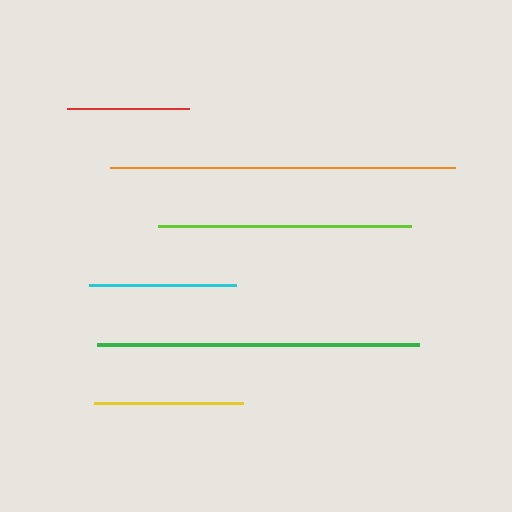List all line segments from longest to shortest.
From longest to shortest: orange, green, lime, yellow, cyan, red.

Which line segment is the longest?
The orange line is the longest at approximately 345 pixels.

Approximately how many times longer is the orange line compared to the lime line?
The orange line is approximately 1.4 times the length of the lime line.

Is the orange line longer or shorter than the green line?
The orange line is longer than the green line.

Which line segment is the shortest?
The red line is the shortest at approximately 121 pixels.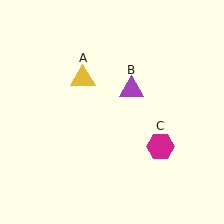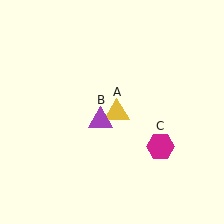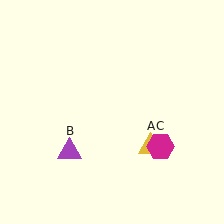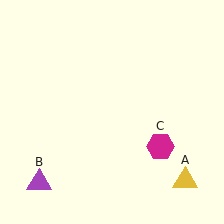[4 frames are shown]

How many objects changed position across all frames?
2 objects changed position: yellow triangle (object A), purple triangle (object B).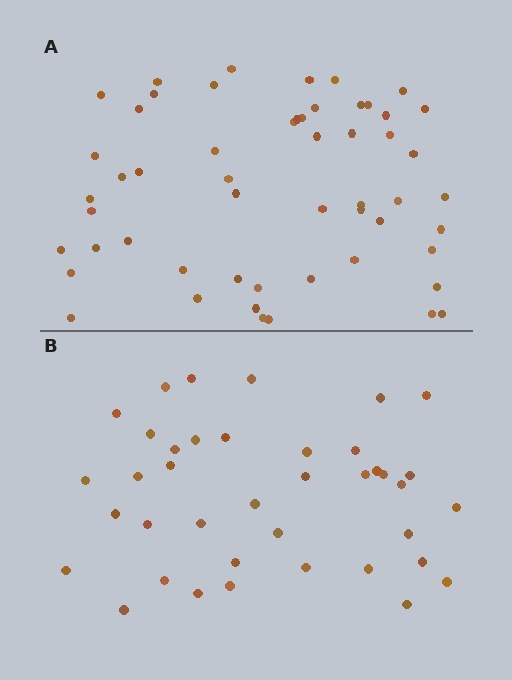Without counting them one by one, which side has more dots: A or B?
Region A (the top region) has more dots.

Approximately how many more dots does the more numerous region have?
Region A has approximately 15 more dots than region B.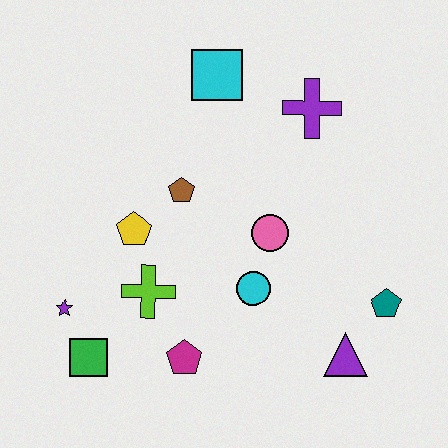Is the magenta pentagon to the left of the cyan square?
Yes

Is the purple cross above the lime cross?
Yes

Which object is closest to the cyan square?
The purple cross is closest to the cyan square.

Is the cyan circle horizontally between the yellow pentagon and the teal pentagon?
Yes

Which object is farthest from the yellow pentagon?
The teal pentagon is farthest from the yellow pentagon.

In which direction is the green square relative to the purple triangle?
The green square is to the left of the purple triangle.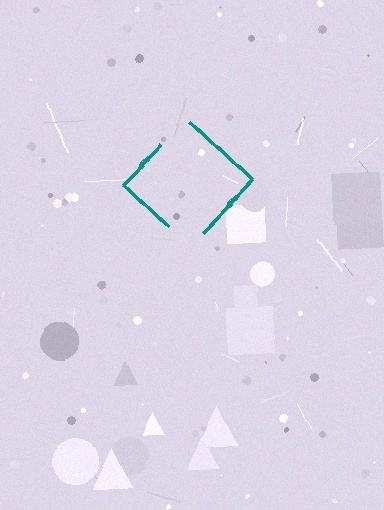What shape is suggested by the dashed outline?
The dashed outline suggests a diamond.